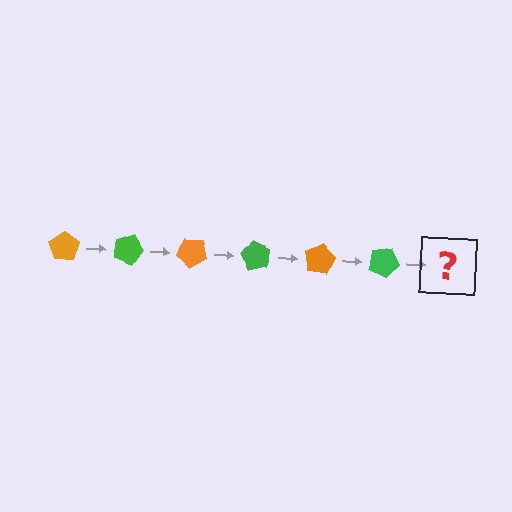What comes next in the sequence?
The next element should be an orange pentagon, rotated 120 degrees from the start.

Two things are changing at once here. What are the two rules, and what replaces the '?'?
The two rules are that it rotates 20 degrees each step and the color cycles through orange and green. The '?' should be an orange pentagon, rotated 120 degrees from the start.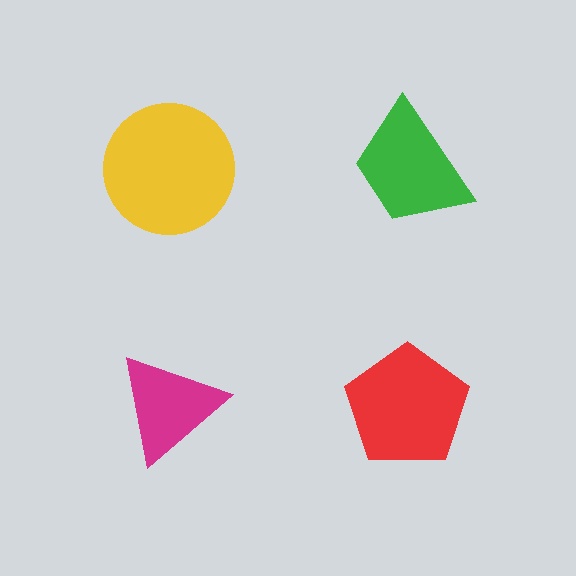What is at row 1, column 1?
A yellow circle.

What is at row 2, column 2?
A red pentagon.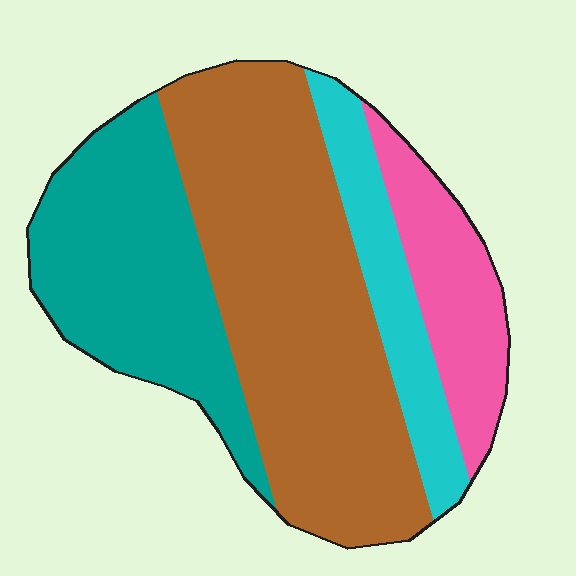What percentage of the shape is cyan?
Cyan covers roughly 15% of the shape.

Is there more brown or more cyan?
Brown.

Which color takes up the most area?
Brown, at roughly 45%.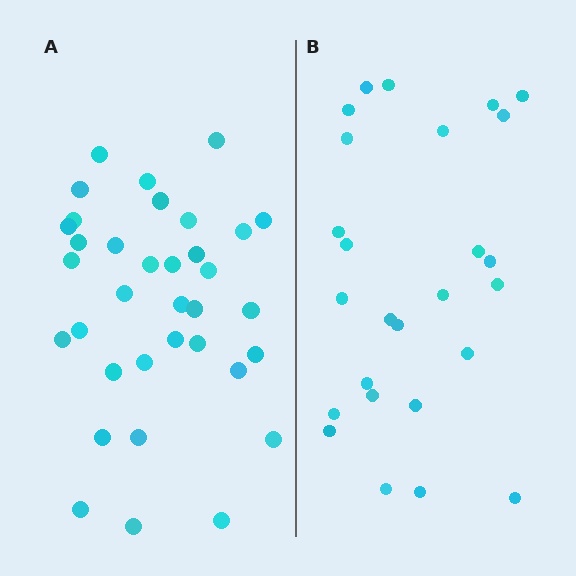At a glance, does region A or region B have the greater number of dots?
Region A (the left region) has more dots.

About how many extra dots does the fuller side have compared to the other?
Region A has roughly 8 or so more dots than region B.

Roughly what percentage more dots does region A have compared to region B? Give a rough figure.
About 35% more.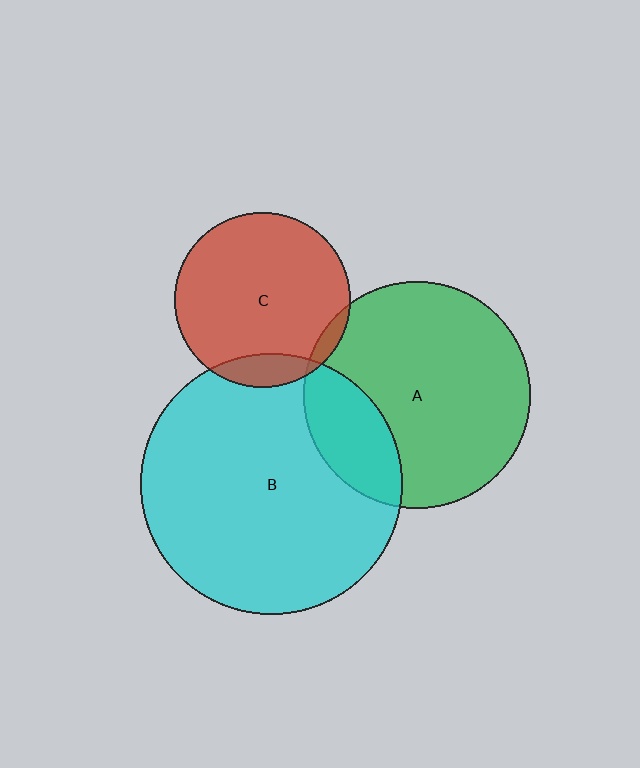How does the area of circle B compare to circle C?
Approximately 2.2 times.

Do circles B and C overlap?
Yes.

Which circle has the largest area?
Circle B (cyan).